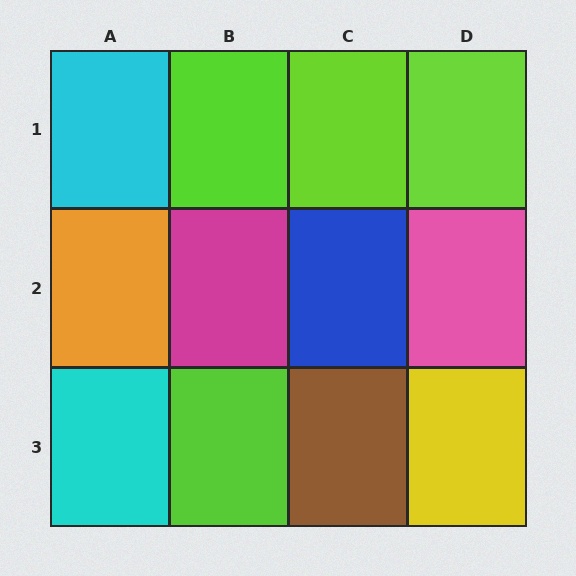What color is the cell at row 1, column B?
Lime.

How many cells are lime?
4 cells are lime.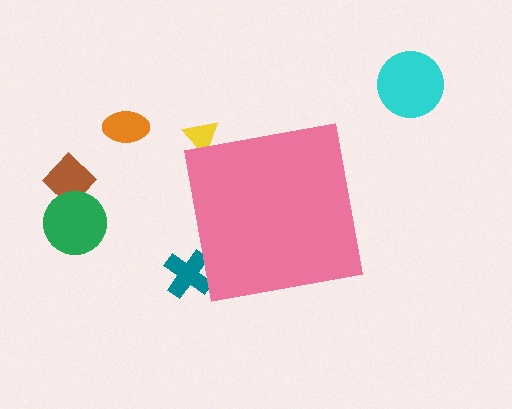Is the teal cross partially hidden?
Yes, the teal cross is partially hidden behind the pink square.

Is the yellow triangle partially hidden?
Yes, the yellow triangle is partially hidden behind the pink square.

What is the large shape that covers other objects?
A pink square.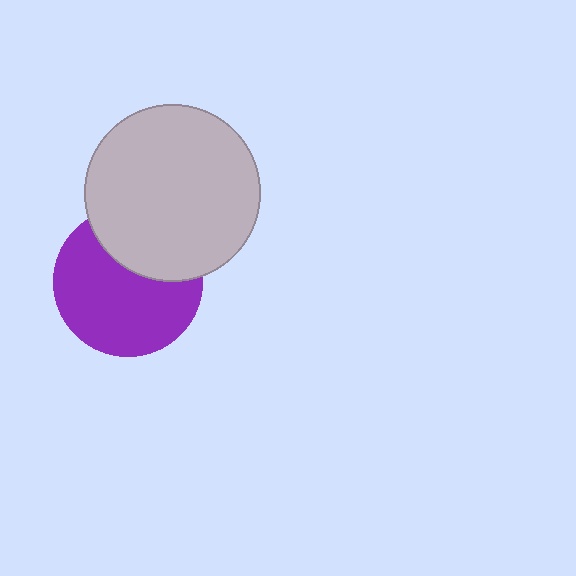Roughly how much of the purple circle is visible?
Most of it is visible (roughly 67%).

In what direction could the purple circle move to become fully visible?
The purple circle could move down. That would shift it out from behind the light gray circle entirely.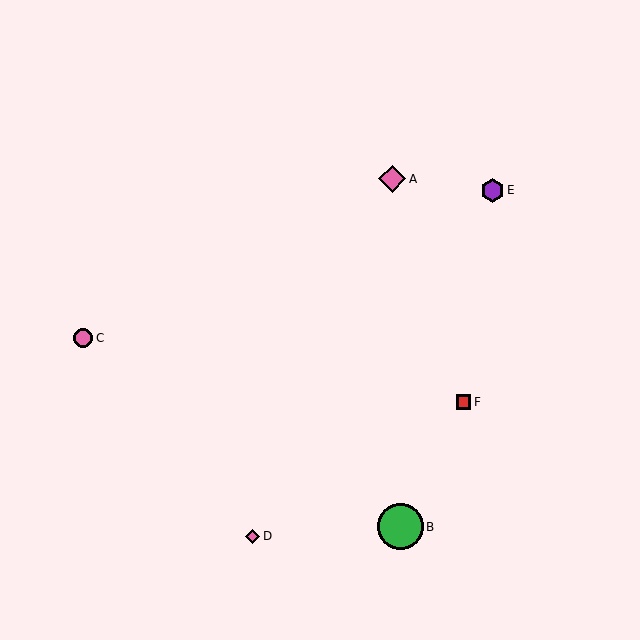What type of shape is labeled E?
Shape E is a purple hexagon.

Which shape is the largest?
The green circle (labeled B) is the largest.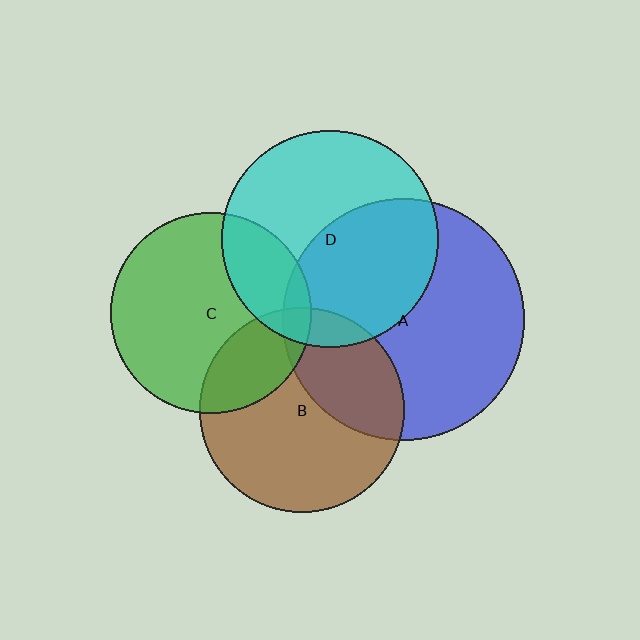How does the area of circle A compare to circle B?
Approximately 1.4 times.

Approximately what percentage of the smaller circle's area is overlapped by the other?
Approximately 45%.